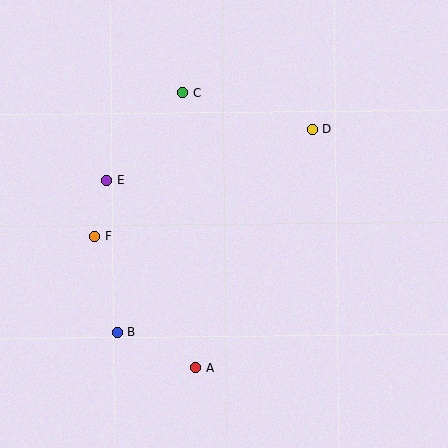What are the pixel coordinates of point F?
Point F is at (95, 237).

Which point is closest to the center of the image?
Point E at (106, 180) is closest to the center.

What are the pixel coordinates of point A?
Point A is at (196, 368).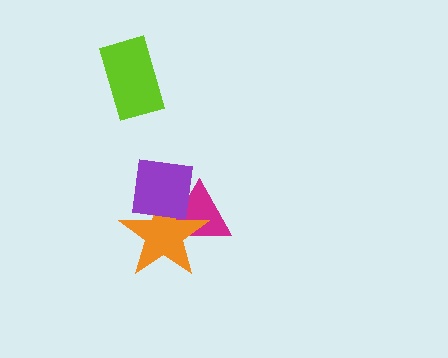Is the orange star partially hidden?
Yes, it is partially covered by another shape.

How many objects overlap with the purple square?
2 objects overlap with the purple square.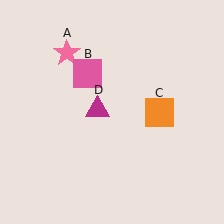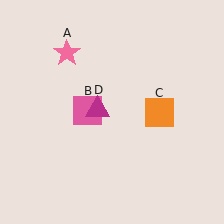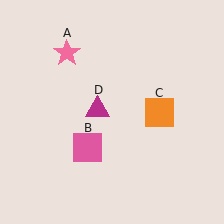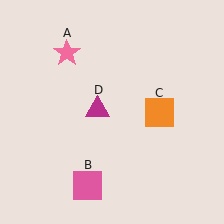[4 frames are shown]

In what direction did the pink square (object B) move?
The pink square (object B) moved down.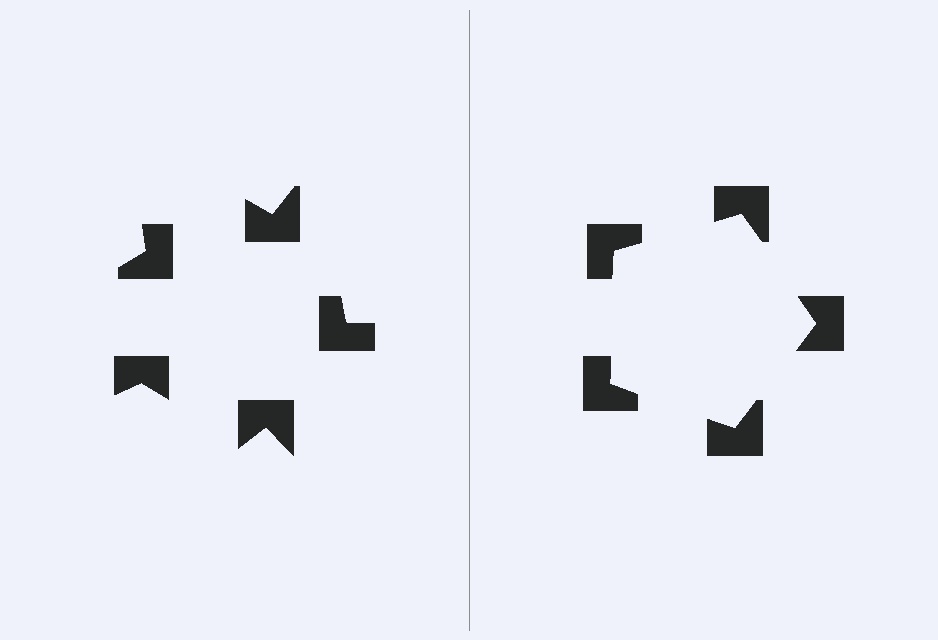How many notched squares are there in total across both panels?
10 — 5 on each side.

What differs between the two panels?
The notched squares are positioned identically on both sides; only the wedge orientations differ. On the right they align to a pentagon; on the left they are misaligned.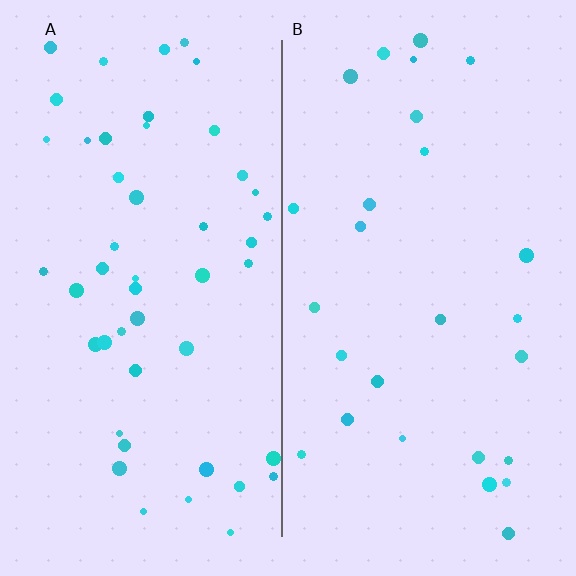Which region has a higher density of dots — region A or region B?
A (the left).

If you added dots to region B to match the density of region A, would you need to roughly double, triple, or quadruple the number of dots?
Approximately double.